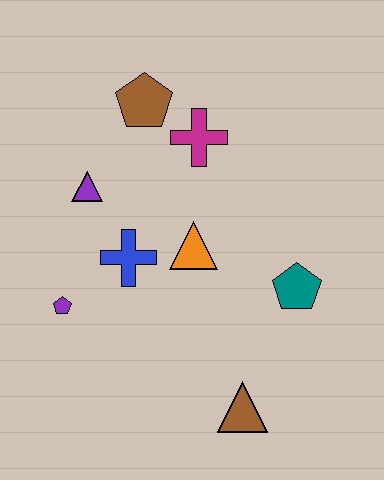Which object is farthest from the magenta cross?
The brown triangle is farthest from the magenta cross.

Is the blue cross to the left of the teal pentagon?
Yes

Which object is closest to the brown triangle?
The teal pentagon is closest to the brown triangle.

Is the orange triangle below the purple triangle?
Yes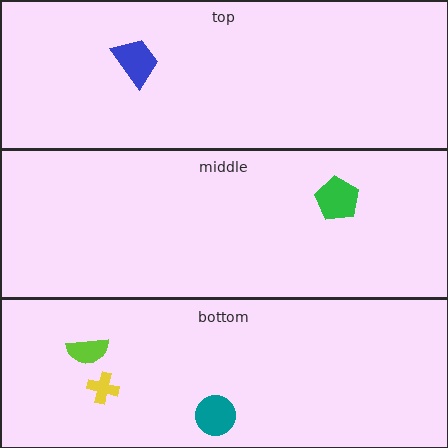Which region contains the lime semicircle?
The bottom region.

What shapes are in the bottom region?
The teal circle, the yellow cross, the lime semicircle.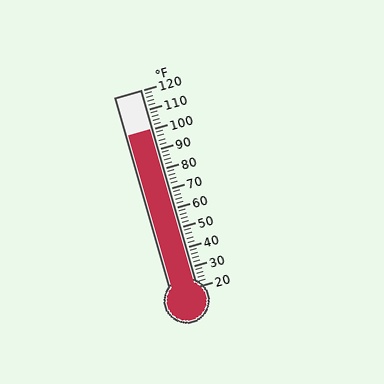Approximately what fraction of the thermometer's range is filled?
The thermometer is filled to approximately 80% of its range.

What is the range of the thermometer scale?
The thermometer scale ranges from 20°F to 120°F.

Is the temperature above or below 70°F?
The temperature is above 70°F.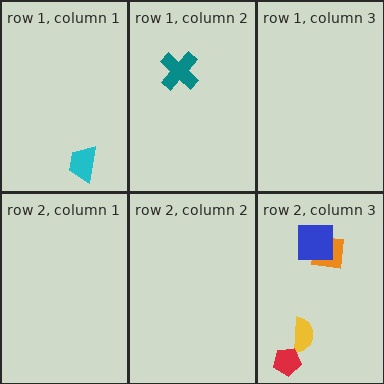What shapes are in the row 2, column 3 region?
The orange square, the yellow semicircle, the blue square, the red pentagon.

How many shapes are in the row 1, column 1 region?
1.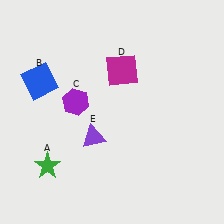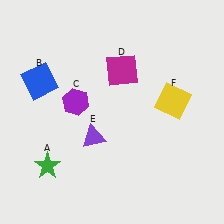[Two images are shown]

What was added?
A yellow square (F) was added in Image 2.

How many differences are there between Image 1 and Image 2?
There is 1 difference between the two images.